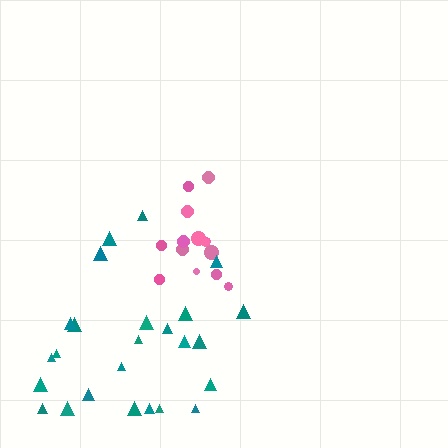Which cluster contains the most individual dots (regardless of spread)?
Teal (25).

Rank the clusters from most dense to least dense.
pink, teal.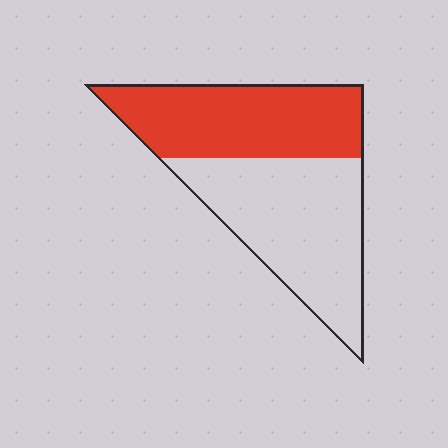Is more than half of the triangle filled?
No.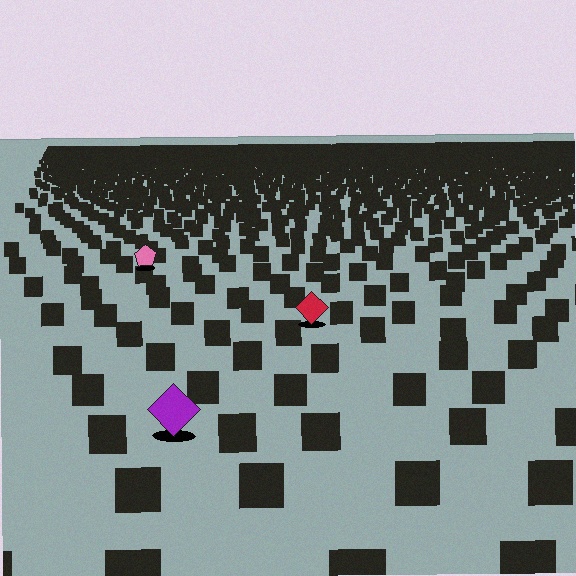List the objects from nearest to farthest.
From nearest to farthest: the purple diamond, the red diamond, the pink pentagon.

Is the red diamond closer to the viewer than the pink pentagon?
Yes. The red diamond is closer — you can tell from the texture gradient: the ground texture is coarser near it.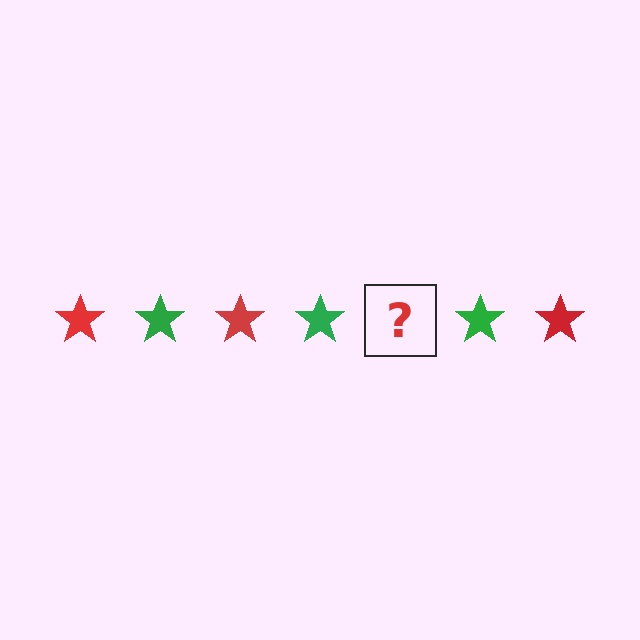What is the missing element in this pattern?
The missing element is a red star.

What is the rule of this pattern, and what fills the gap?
The rule is that the pattern cycles through red, green stars. The gap should be filled with a red star.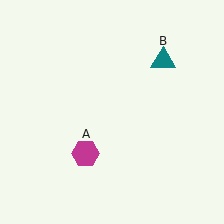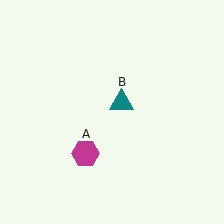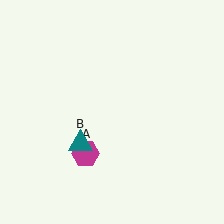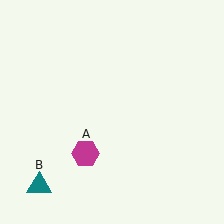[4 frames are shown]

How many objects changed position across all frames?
1 object changed position: teal triangle (object B).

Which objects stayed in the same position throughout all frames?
Magenta hexagon (object A) remained stationary.